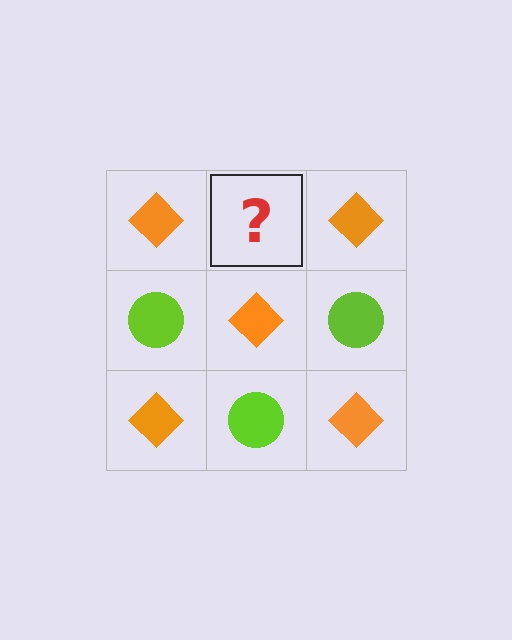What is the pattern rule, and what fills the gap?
The rule is that it alternates orange diamond and lime circle in a checkerboard pattern. The gap should be filled with a lime circle.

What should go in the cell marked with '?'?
The missing cell should contain a lime circle.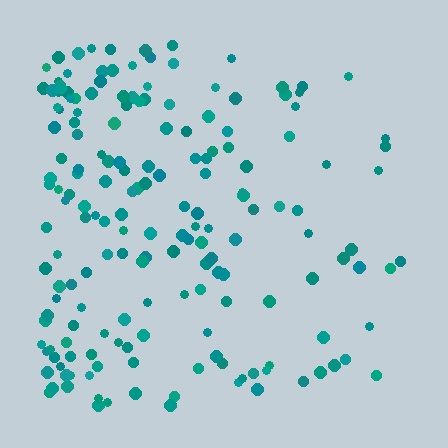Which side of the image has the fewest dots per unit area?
The right.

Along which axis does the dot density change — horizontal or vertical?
Horizontal.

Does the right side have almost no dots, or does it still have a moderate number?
Still a moderate number, just noticeably fewer than the left.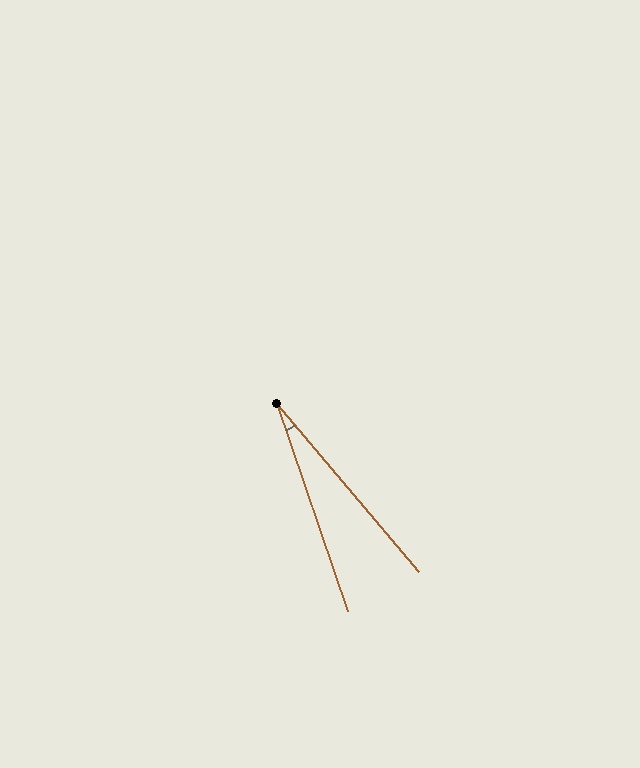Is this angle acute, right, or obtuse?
It is acute.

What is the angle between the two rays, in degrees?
Approximately 21 degrees.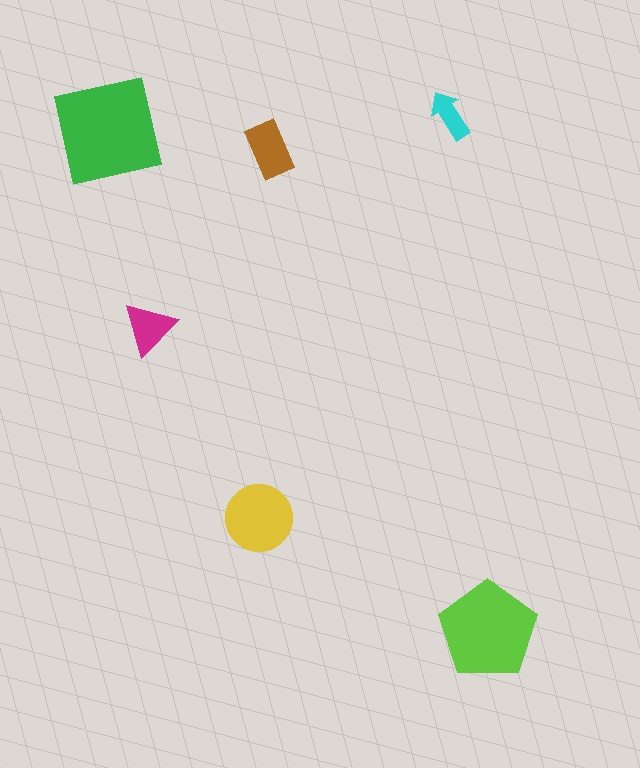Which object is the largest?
The green square.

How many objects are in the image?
There are 6 objects in the image.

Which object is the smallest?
The cyan arrow.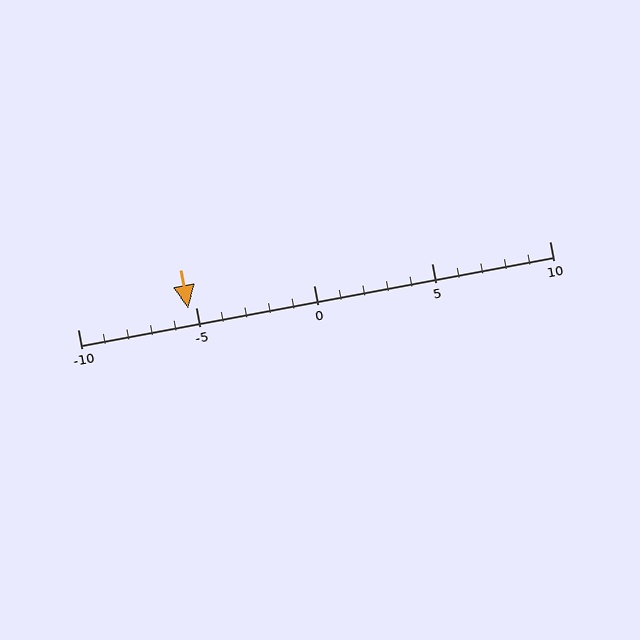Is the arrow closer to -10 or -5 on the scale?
The arrow is closer to -5.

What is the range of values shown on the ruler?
The ruler shows values from -10 to 10.